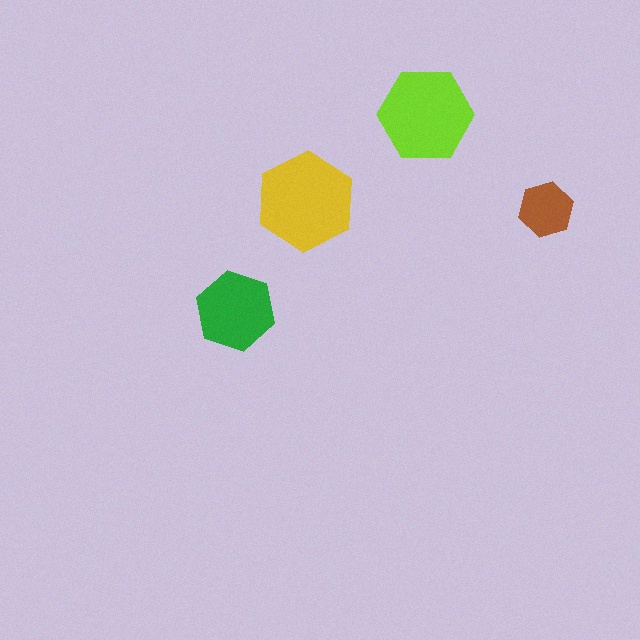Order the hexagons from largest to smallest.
the yellow one, the lime one, the green one, the brown one.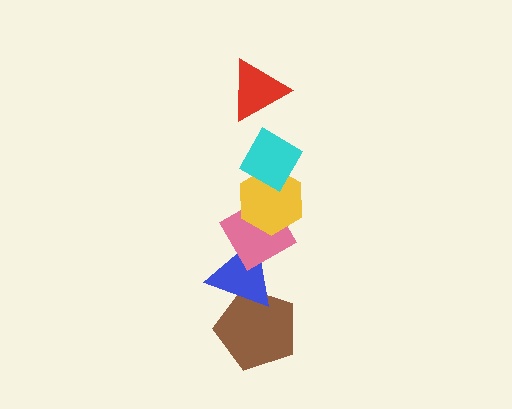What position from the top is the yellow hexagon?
The yellow hexagon is 3rd from the top.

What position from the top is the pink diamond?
The pink diamond is 4th from the top.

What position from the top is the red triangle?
The red triangle is 1st from the top.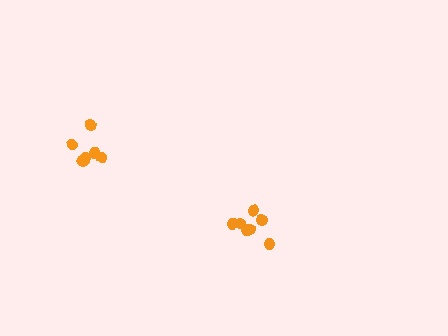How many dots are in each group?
Group 1: 7 dots, Group 2: 6 dots (13 total).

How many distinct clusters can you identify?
There are 2 distinct clusters.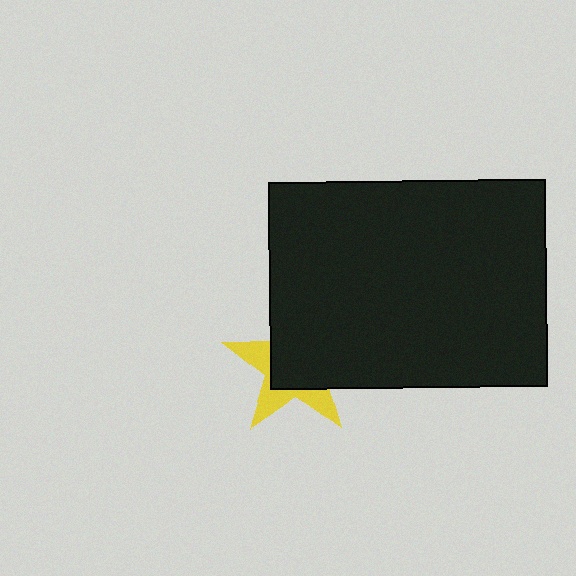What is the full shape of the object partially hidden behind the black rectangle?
The partially hidden object is a yellow star.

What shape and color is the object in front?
The object in front is a black rectangle.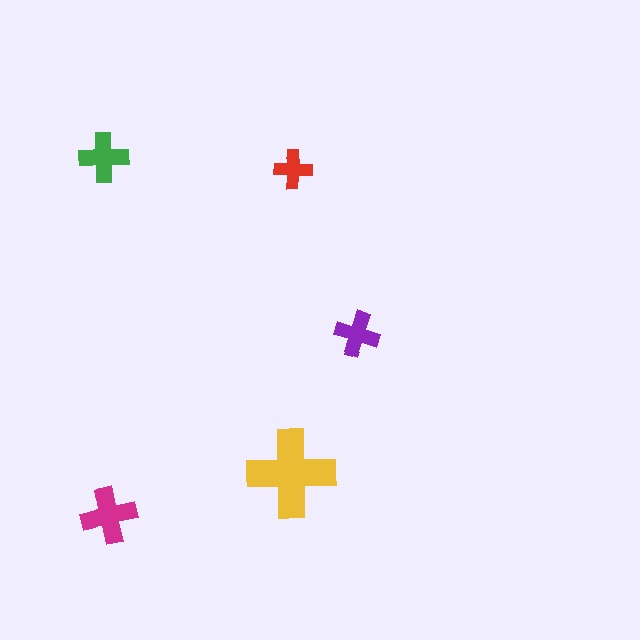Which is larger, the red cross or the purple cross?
The purple one.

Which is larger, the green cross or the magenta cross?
The magenta one.